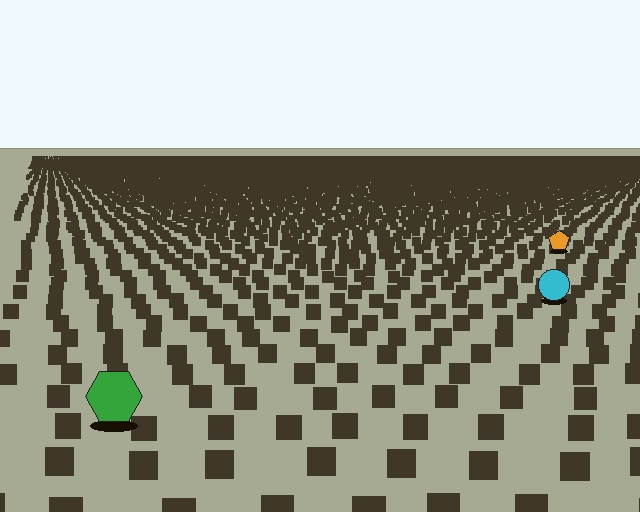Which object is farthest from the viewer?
The orange pentagon is farthest from the viewer. It appears smaller and the ground texture around it is denser.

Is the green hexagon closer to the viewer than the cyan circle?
Yes. The green hexagon is closer — you can tell from the texture gradient: the ground texture is coarser near it.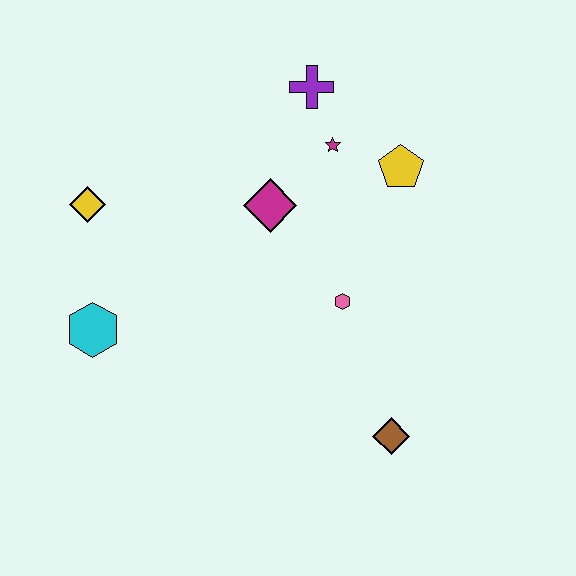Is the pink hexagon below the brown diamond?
No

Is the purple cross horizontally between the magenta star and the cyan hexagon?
Yes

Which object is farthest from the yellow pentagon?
The cyan hexagon is farthest from the yellow pentagon.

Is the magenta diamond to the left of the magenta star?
Yes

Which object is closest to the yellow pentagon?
The magenta star is closest to the yellow pentagon.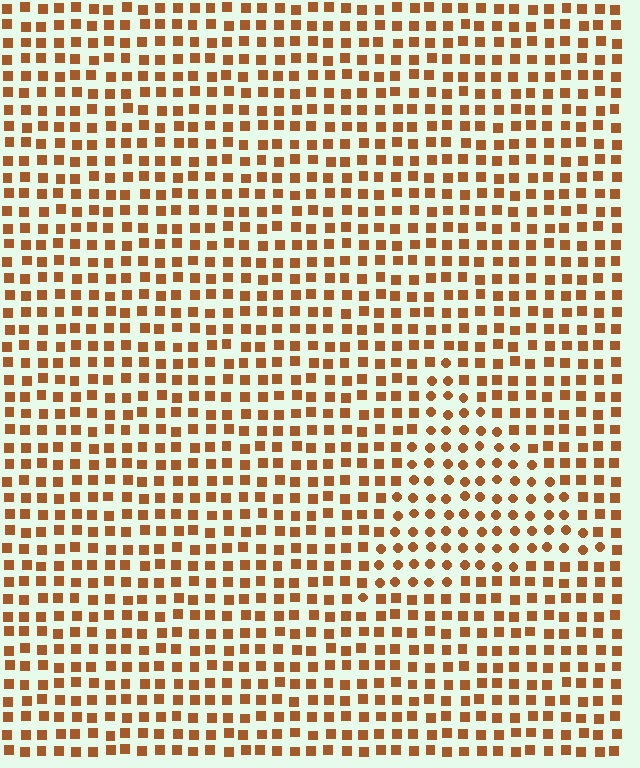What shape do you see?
I see a triangle.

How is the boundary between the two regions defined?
The boundary is defined by a change in element shape: circles inside vs. squares outside. All elements share the same color and spacing.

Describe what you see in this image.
The image is filled with small brown elements arranged in a uniform grid. A triangle-shaped region contains circles, while the surrounding area contains squares. The boundary is defined purely by the change in element shape.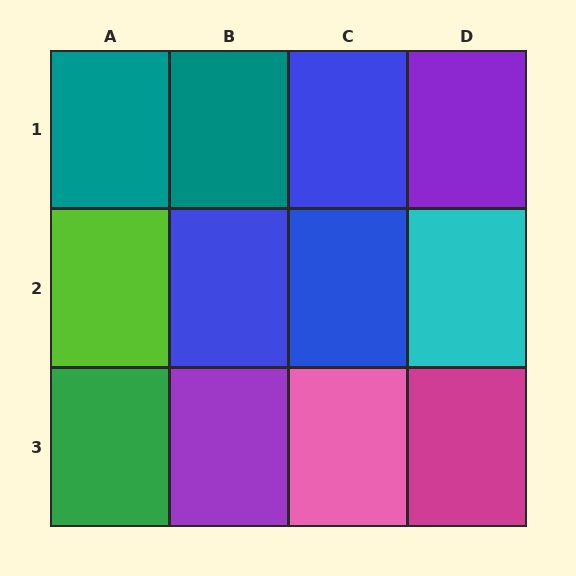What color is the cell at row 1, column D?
Purple.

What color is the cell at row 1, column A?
Teal.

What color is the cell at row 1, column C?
Blue.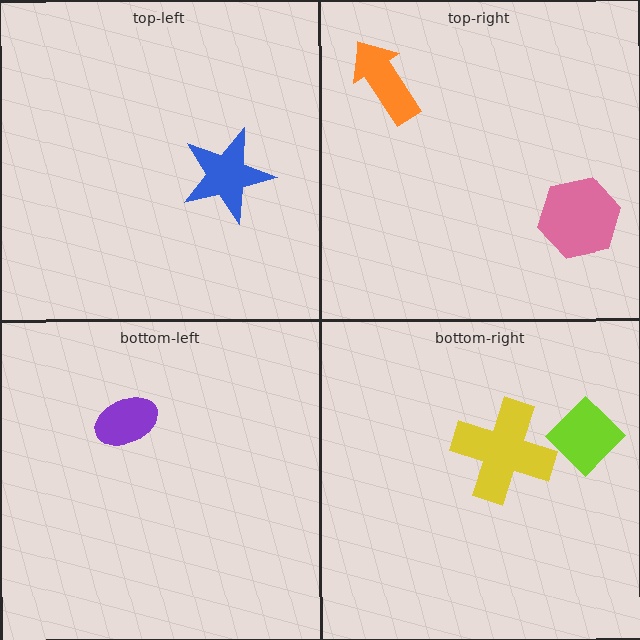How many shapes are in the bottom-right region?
2.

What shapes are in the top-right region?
The orange arrow, the pink hexagon.